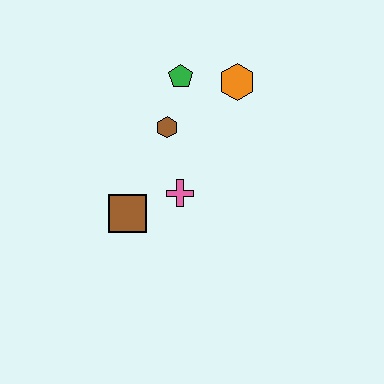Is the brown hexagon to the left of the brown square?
No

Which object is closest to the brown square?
The pink cross is closest to the brown square.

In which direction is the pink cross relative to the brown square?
The pink cross is to the right of the brown square.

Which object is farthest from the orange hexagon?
The brown square is farthest from the orange hexagon.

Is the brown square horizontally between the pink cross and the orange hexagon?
No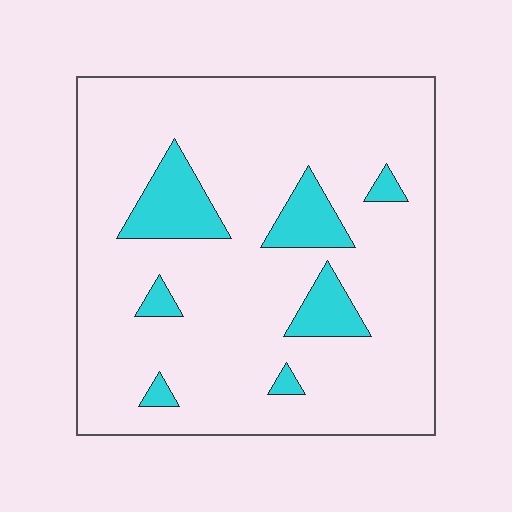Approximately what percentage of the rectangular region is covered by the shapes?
Approximately 15%.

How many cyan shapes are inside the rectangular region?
7.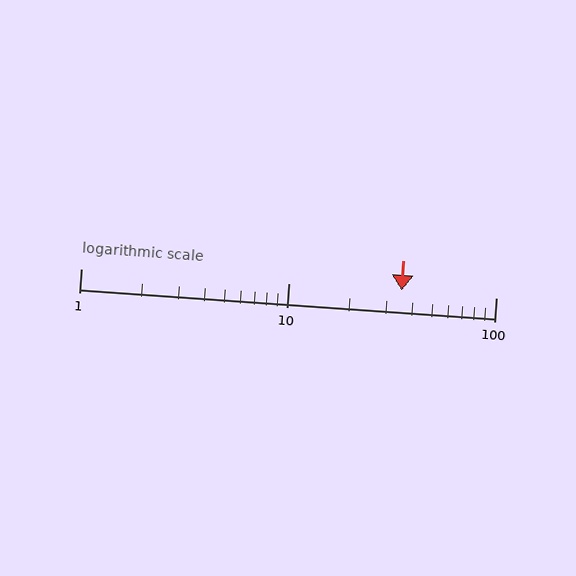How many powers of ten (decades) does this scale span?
The scale spans 2 decades, from 1 to 100.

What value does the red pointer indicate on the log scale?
The pointer indicates approximately 35.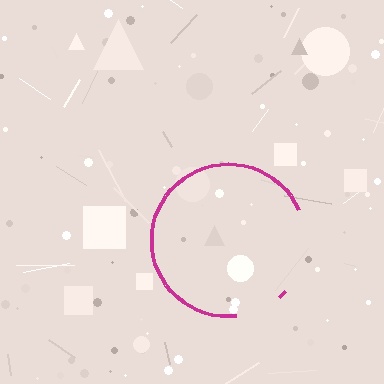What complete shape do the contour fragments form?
The contour fragments form a circle.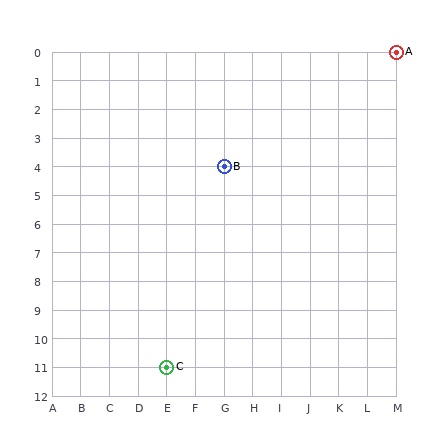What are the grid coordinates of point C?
Point C is at grid coordinates (E, 11).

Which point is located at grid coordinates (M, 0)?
Point A is at (M, 0).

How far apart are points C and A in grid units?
Points C and A are 8 columns and 11 rows apart (about 13.6 grid units diagonally).